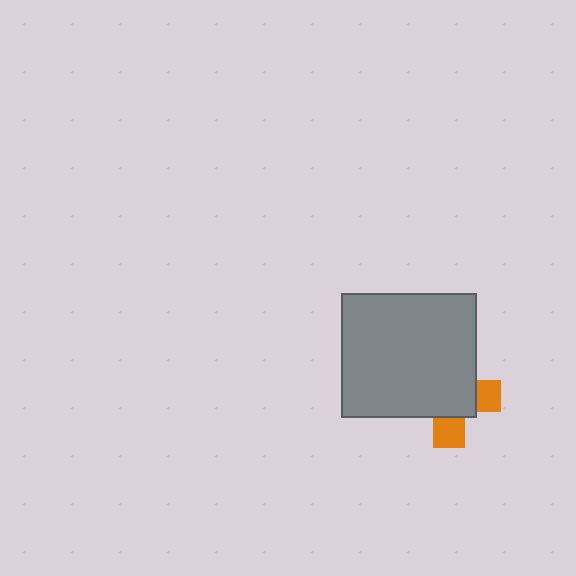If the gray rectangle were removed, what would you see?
You would see the complete orange cross.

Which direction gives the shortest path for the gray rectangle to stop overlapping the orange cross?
Moving toward the upper-left gives the shortest separation.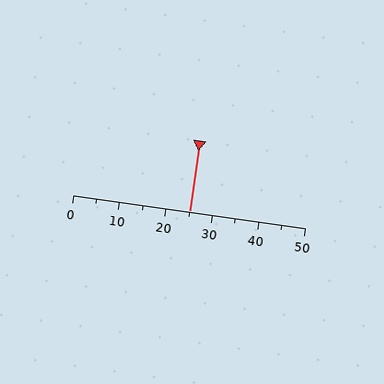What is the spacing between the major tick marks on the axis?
The major ticks are spaced 10 apart.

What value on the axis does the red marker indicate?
The marker indicates approximately 25.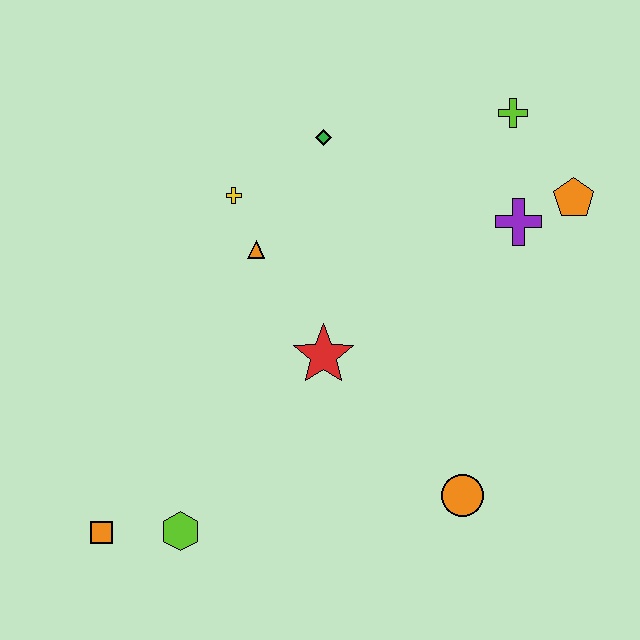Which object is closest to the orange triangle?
The yellow cross is closest to the orange triangle.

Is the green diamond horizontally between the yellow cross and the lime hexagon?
No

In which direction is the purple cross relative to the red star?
The purple cross is to the right of the red star.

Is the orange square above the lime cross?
No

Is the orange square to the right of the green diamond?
No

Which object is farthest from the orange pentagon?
The orange square is farthest from the orange pentagon.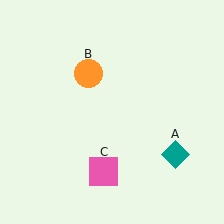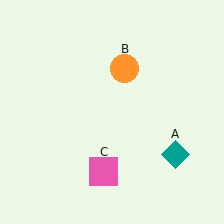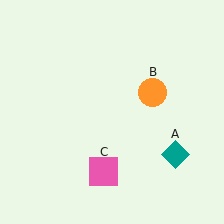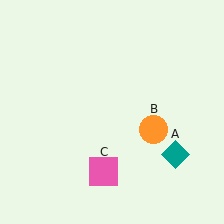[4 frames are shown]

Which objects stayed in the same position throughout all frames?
Teal diamond (object A) and pink square (object C) remained stationary.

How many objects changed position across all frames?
1 object changed position: orange circle (object B).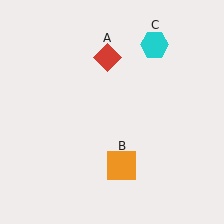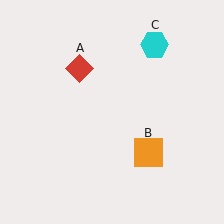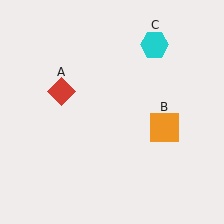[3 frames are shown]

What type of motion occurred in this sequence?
The red diamond (object A), orange square (object B) rotated counterclockwise around the center of the scene.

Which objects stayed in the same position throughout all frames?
Cyan hexagon (object C) remained stationary.